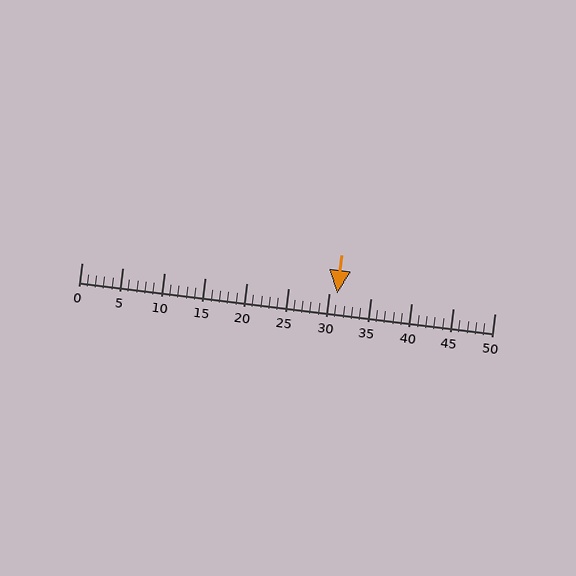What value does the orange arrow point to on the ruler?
The orange arrow points to approximately 31.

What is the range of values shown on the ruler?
The ruler shows values from 0 to 50.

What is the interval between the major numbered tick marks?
The major tick marks are spaced 5 units apart.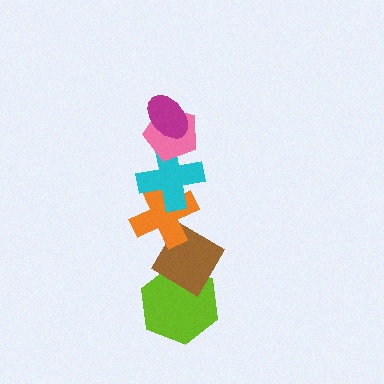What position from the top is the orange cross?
The orange cross is 4th from the top.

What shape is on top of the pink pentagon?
The magenta ellipse is on top of the pink pentagon.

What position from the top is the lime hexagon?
The lime hexagon is 6th from the top.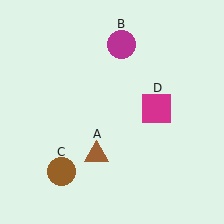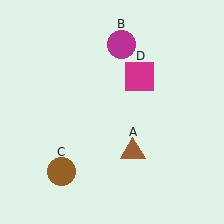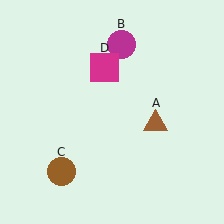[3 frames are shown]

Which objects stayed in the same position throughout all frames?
Magenta circle (object B) and brown circle (object C) remained stationary.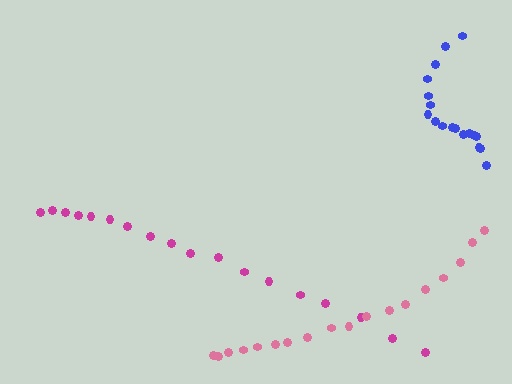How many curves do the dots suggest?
There are 3 distinct paths.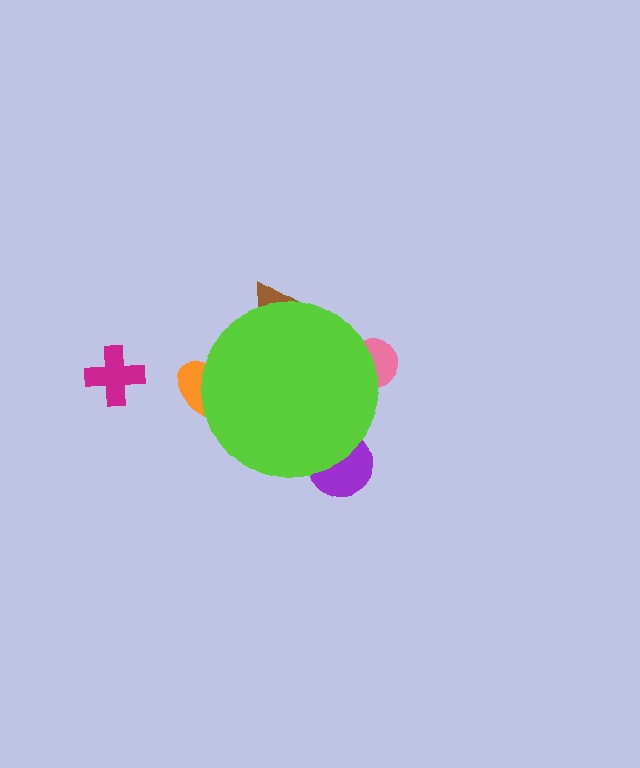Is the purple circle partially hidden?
Yes, the purple circle is partially hidden behind the lime circle.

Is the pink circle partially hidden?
Yes, the pink circle is partially hidden behind the lime circle.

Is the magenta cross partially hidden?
No, the magenta cross is fully visible.